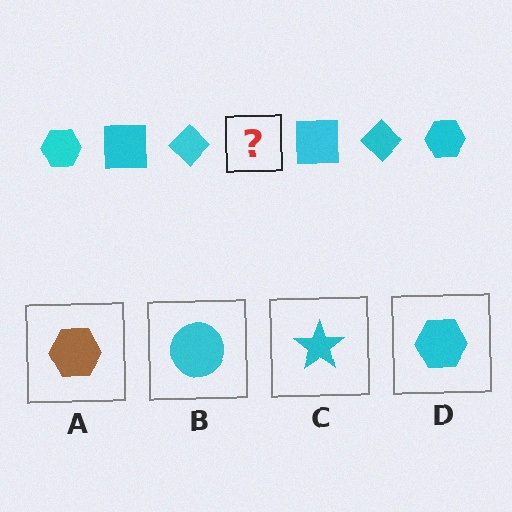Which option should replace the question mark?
Option D.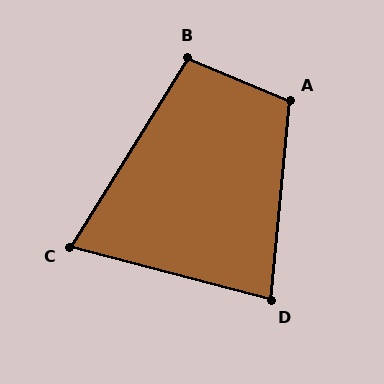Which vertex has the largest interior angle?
A, at approximately 107 degrees.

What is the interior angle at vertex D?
Approximately 81 degrees (acute).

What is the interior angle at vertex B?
Approximately 99 degrees (obtuse).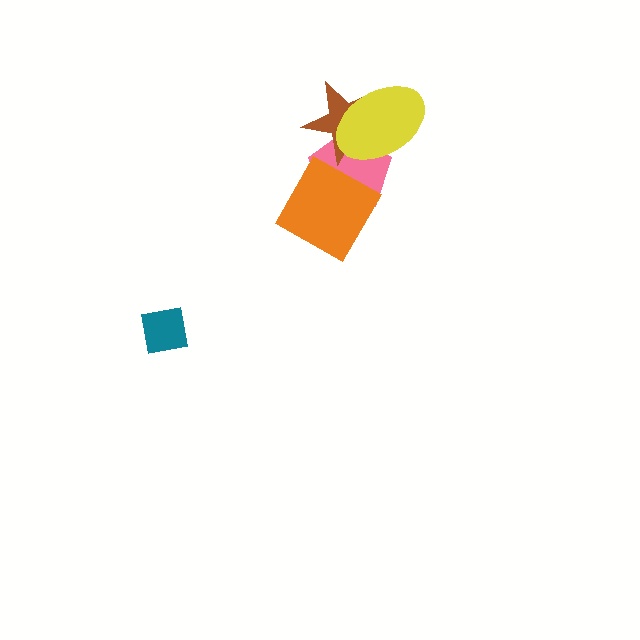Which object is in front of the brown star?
The yellow ellipse is in front of the brown star.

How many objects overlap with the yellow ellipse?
2 objects overlap with the yellow ellipse.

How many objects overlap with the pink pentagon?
3 objects overlap with the pink pentagon.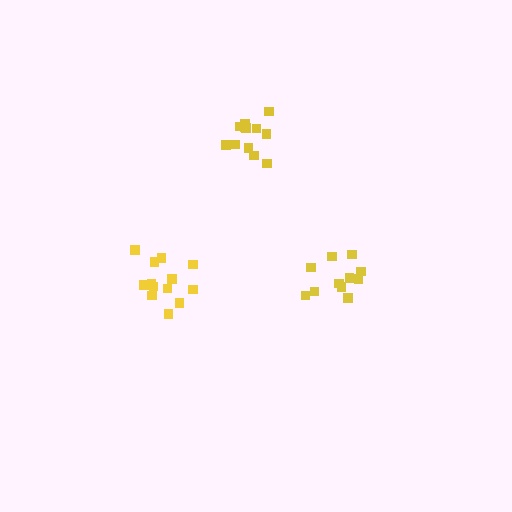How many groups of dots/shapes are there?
There are 3 groups.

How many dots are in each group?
Group 1: 11 dots, Group 2: 12 dots, Group 3: 13 dots (36 total).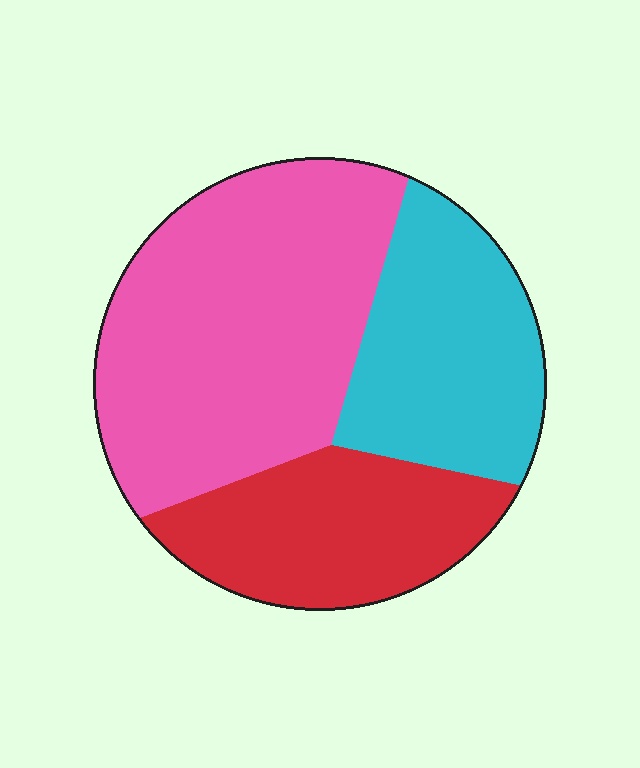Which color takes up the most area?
Pink, at roughly 50%.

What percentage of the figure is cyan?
Cyan covers around 25% of the figure.